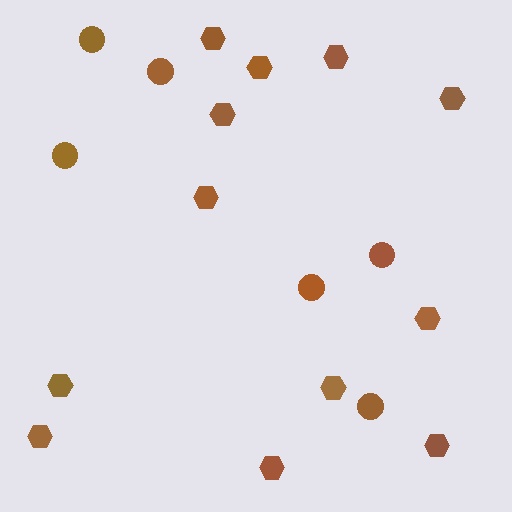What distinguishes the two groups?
There are 2 groups: one group of circles (6) and one group of hexagons (12).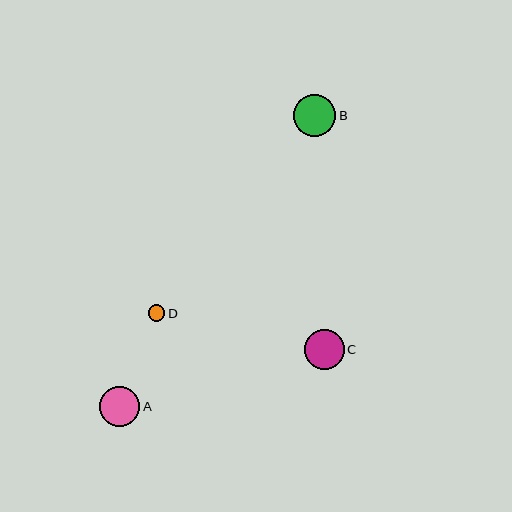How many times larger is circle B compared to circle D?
Circle B is approximately 2.5 times the size of circle D.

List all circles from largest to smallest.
From largest to smallest: B, A, C, D.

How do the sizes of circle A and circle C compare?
Circle A and circle C are approximately the same size.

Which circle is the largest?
Circle B is the largest with a size of approximately 42 pixels.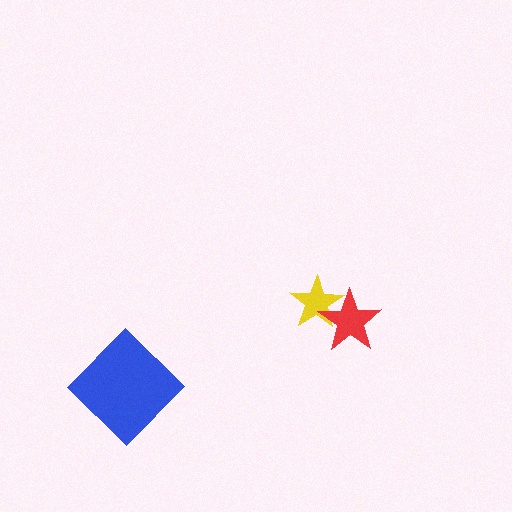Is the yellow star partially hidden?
Yes, it is partially covered by another shape.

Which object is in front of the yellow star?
The red star is in front of the yellow star.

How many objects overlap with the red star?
1 object overlaps with the red star.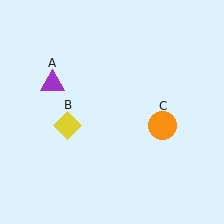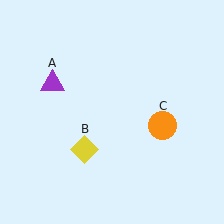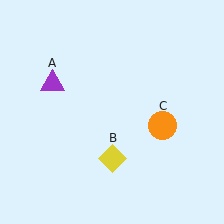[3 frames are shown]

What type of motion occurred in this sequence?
The yellow diamond (object B) rotated counterclockwise around the center of the scene.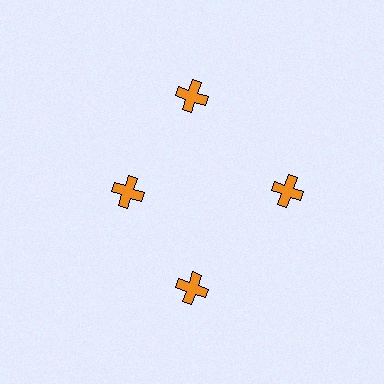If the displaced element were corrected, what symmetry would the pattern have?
It would have 4-fold rotational symmetry — the pattern would map onto itself every 90 degrees.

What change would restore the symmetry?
The symmetry would be restored by moving it outward, back onto the ring so that all 4 crosses sit at equal angles and equal distance from the center.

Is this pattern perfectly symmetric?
No. The 4 orange crosses are arranged in a ring, but one element near the 9 o'clock position is pulled inward toward the center, breaking the 4-fold rotational symmetry.